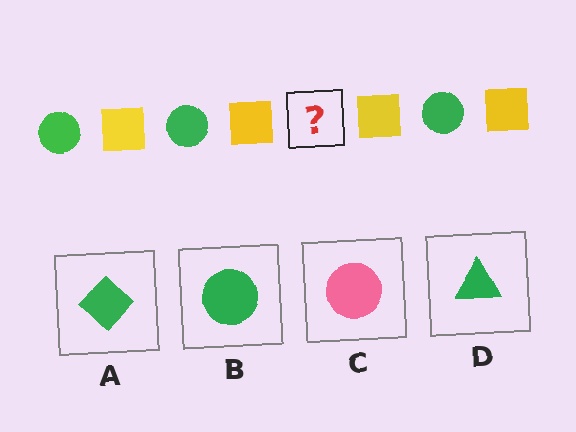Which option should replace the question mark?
Option B.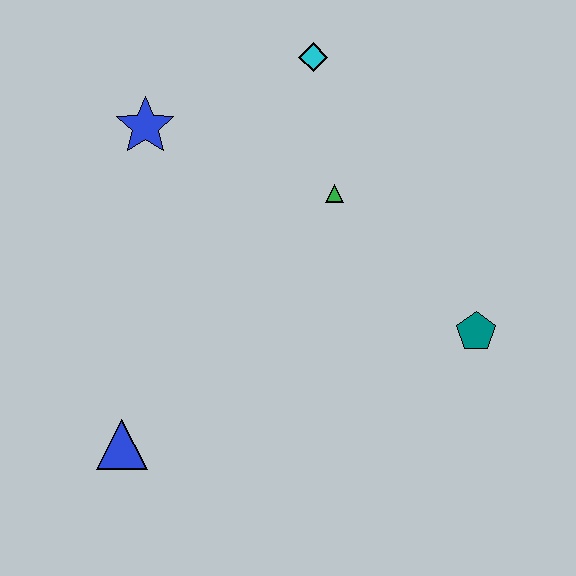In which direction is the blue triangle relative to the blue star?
The blue triangle is below the blue star.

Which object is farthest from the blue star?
The teal pentagon is farthest from the blue star.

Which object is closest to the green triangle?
The cyan diamond is closest to the green triangle.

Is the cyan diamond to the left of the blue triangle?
No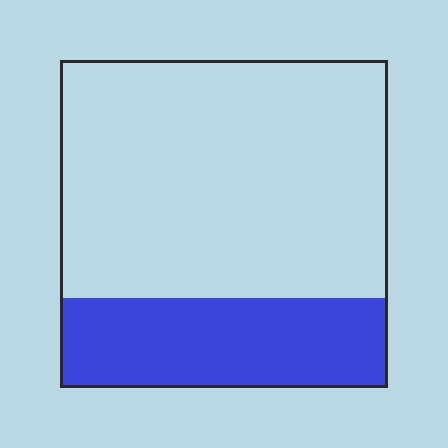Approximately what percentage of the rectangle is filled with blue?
Approximately 25%.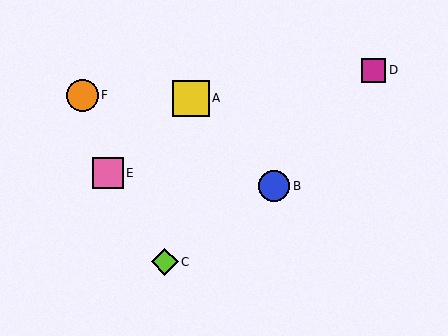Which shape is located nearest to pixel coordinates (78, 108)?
The orange circle (labeled F) at (82, 95) is nearest to that location.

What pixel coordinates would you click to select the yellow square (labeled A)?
Click at (191, 98) to select the yellow square A.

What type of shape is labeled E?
Shape E is a pink square.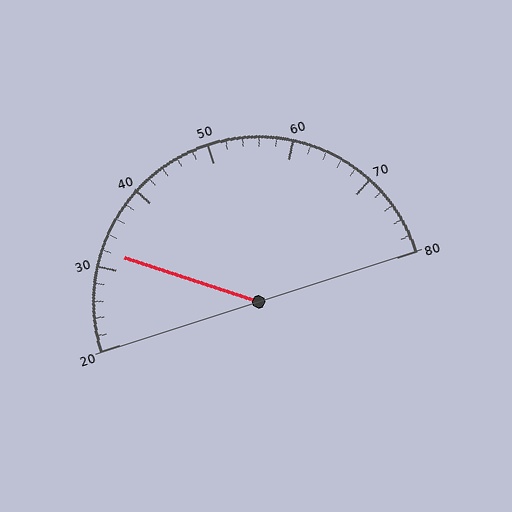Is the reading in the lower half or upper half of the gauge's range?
The reading is in the lower half of the range (20 to 80).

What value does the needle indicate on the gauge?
The needle indicates approximately 32.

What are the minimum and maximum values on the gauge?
The gauge ranges from 20 to 80.